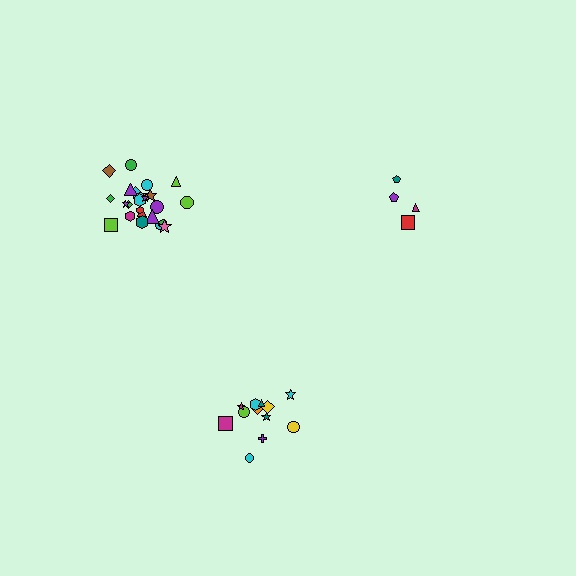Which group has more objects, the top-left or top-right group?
The top-left group.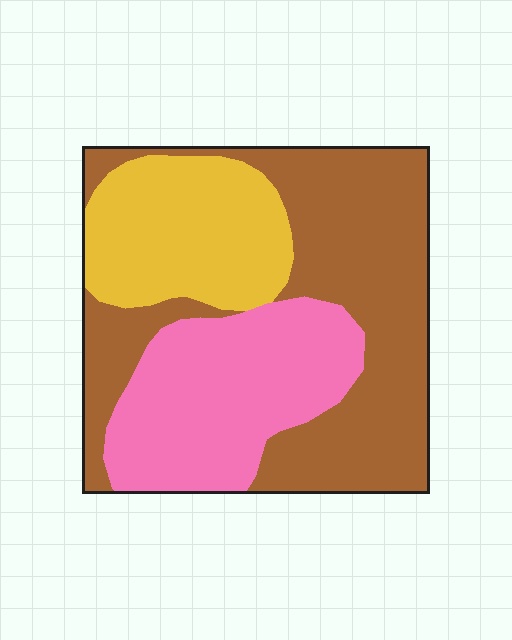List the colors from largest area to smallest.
From largest to smallest: brown, pink, yellow.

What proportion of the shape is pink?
Pink covers around 30% of the shape.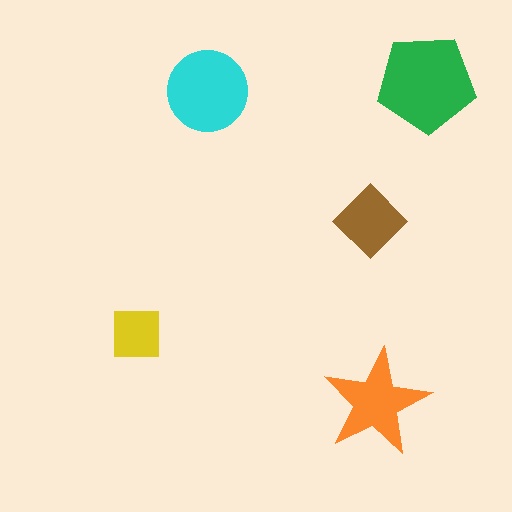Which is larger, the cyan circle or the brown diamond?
The cyan circle.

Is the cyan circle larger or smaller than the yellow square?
Larger.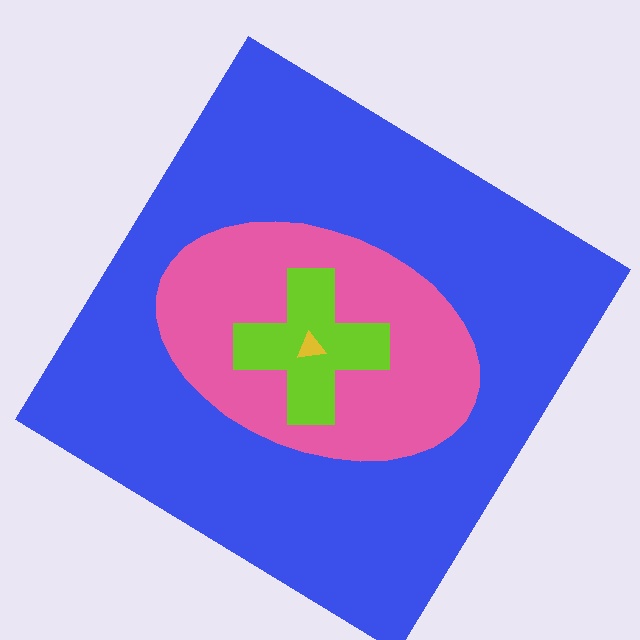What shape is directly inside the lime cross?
The yellow triangle.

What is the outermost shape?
The blue diamond.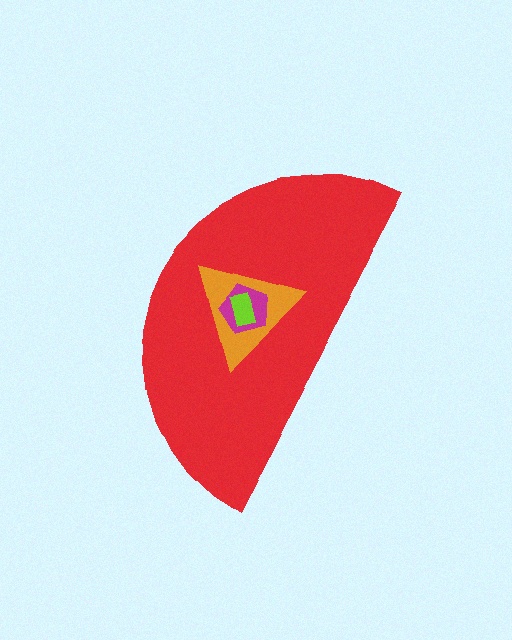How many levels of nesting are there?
4.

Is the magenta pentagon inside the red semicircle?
Yes.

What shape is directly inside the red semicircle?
The orange triangle.